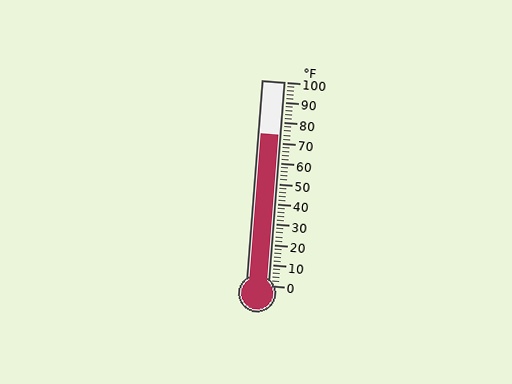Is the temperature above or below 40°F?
The temperature is above 40°F.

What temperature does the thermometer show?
The thermometer shows approximately 74°F.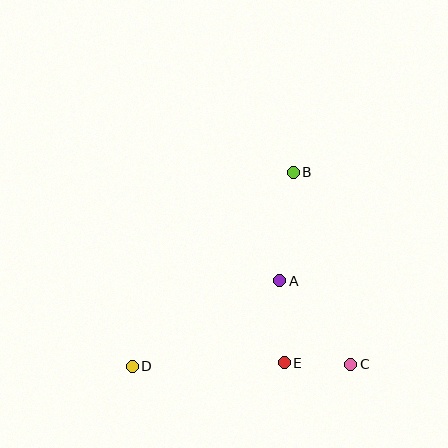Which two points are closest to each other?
Points C and E are closest to each other.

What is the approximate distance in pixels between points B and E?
The distance between B and E is approximately 191 pixels.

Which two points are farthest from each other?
Points B and D are farthest from each other.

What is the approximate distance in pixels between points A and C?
The distance between A and C is approximately 109 pixels.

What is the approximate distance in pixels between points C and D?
The distance between C and D is approximately 219 pixels.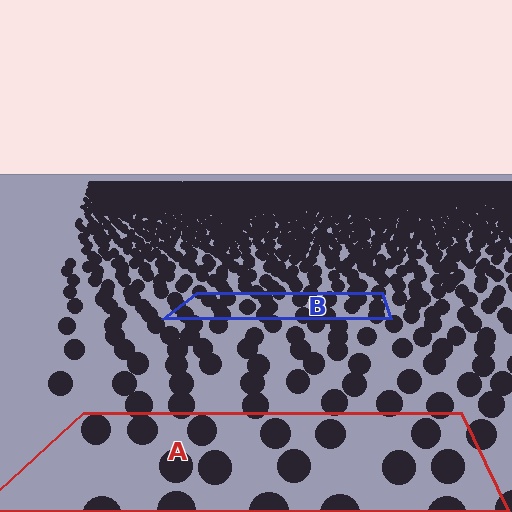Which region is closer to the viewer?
Region A is closer. The texture elements there are larger and more spread out.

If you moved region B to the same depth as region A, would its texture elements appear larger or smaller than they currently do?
They would appear larger. At a closer depth, the same texture elements are projected at a bigger on-screen size.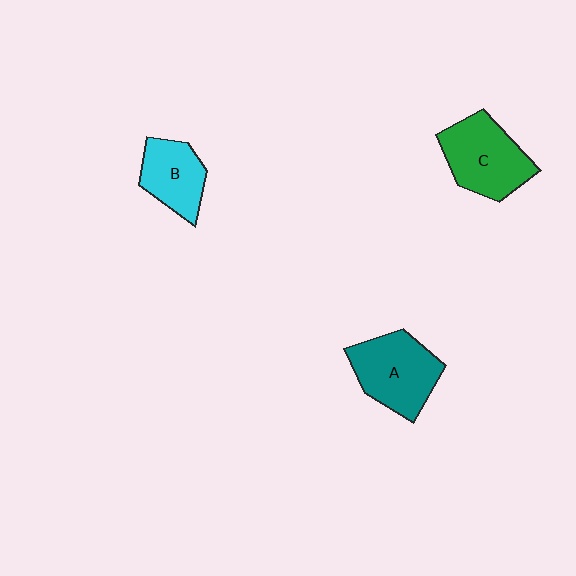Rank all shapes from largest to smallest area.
From largest to smallest: A (teal), C (green), B (cyan).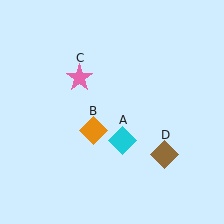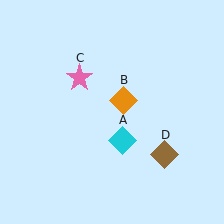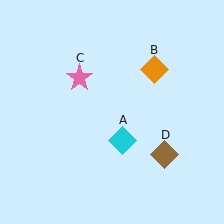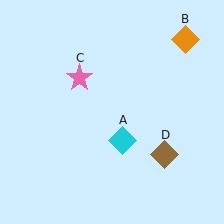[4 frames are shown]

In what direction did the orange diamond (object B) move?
The orange diamond (object B) moved up and to the right.